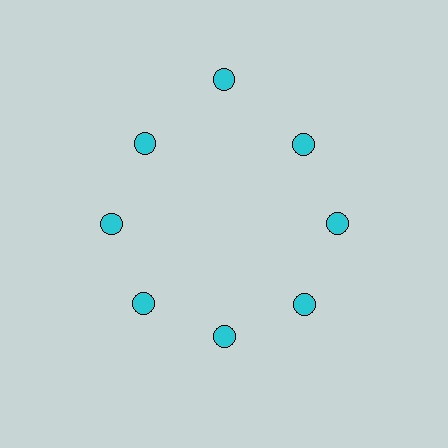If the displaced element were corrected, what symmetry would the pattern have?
It would have 8-fold rotational symmetry — the pattern would map onto itself every 45 degrees.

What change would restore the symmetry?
The symmetry would be restored by moving it inward, back onto the ring so that all 8 circles sit at equal angles and equal distance from the center.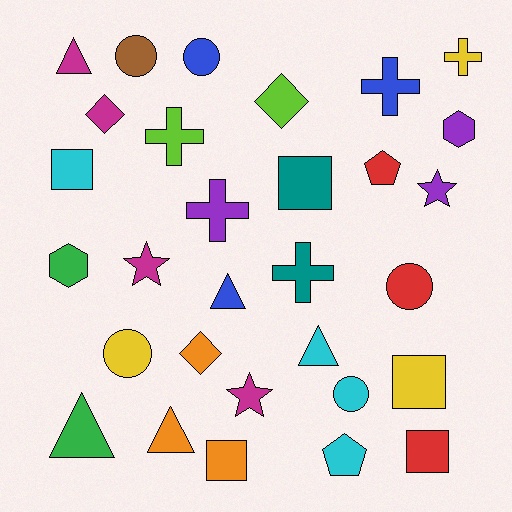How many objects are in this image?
There are 30 objects.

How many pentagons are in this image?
There are 2 pentagons.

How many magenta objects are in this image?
There are 4 magenta objects.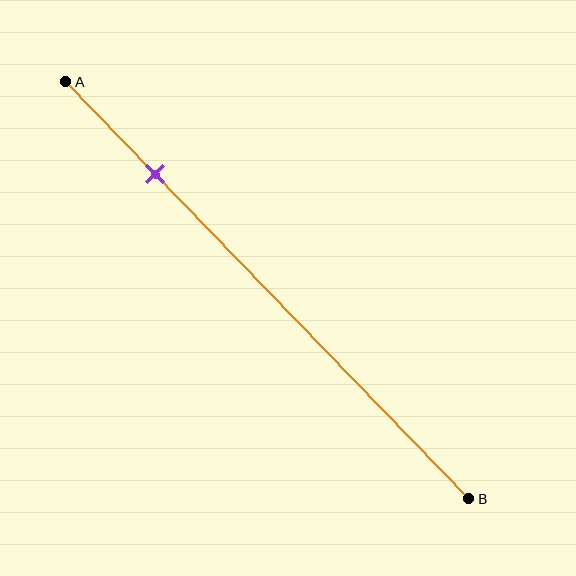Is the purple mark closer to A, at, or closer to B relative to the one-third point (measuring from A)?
The purple mark is closer to point A than the one-third point of segment AB.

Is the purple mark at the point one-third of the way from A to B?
No, the mark is at about 20% from A, not at the 33% one-third point.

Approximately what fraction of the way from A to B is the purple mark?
The purple mark is approximately 20% of the way from A to B.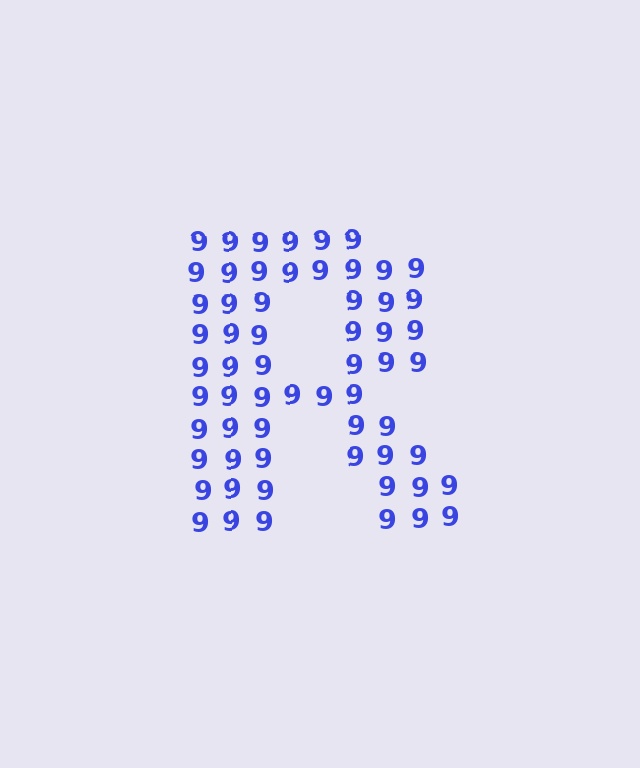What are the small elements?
The small elements are digit 9's.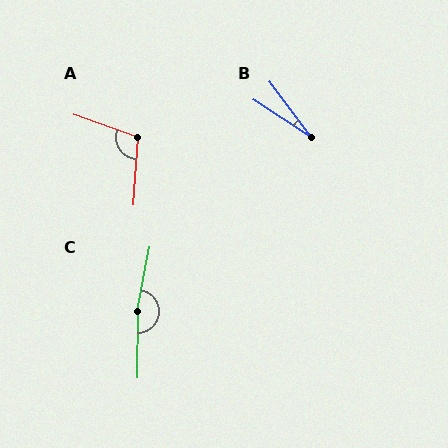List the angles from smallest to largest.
B (20°), A (105°), C (170°).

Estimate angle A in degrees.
Approximately 105 degrees.